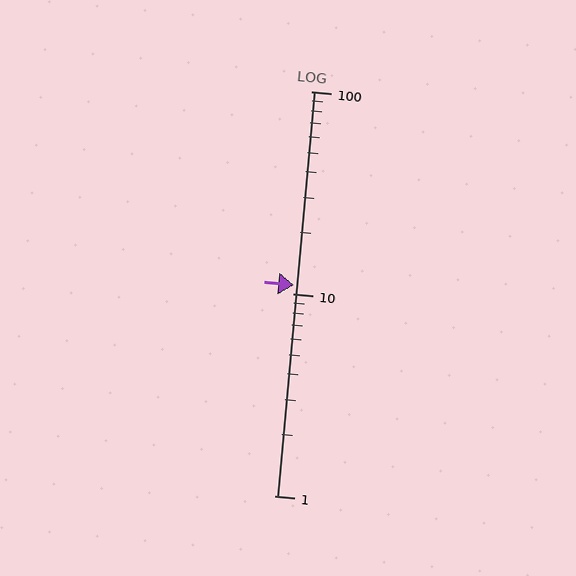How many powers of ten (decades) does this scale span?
The scale spans 2 decades, from 1 to 100.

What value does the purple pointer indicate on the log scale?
The pointer indicates approximately 11.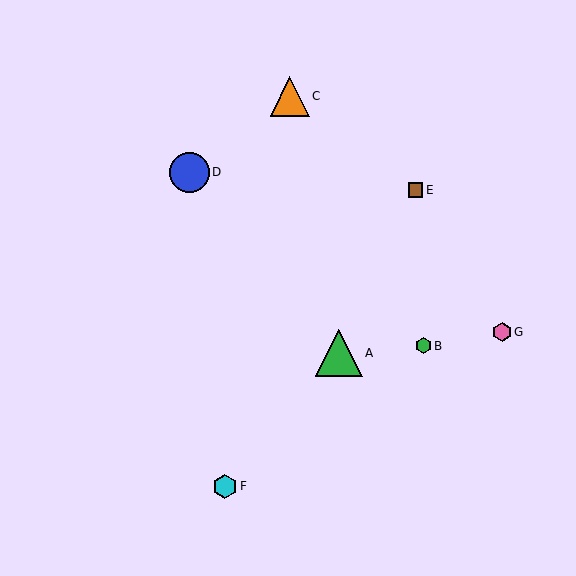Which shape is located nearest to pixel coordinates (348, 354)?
The green triangle (labeled A) at (339, 353) is nearest to that location.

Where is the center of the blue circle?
The center of the blue circle is at (190, 172).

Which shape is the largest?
The green triangle (labeled A) is the largest.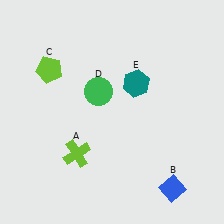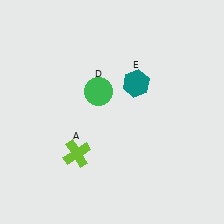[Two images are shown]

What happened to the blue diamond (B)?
The blue diamond (B) was removed in Image 2. It was in the bottom-right area of Image 1.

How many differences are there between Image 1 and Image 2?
There are 2 differences between the two images.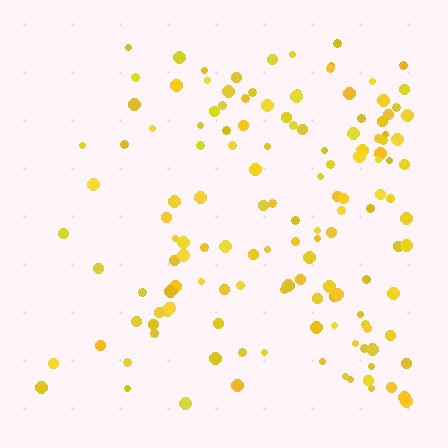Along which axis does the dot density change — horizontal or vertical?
Horizontal.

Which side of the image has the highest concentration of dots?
The right.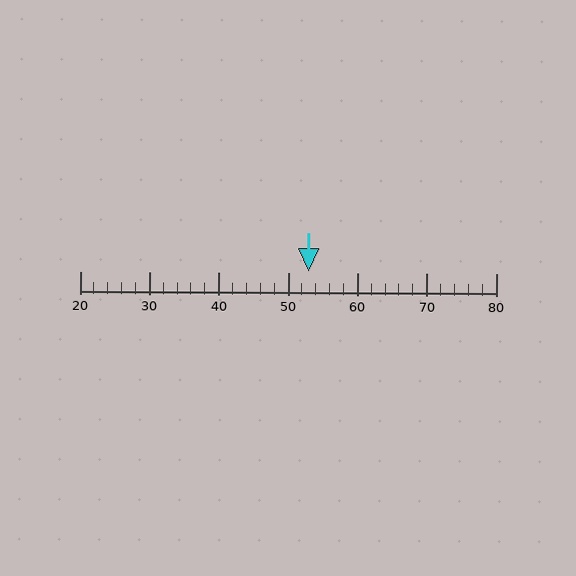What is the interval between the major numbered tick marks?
The major tick marks are spaced 10 units apart.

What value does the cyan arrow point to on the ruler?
The cyan arrow points to approximately 53.